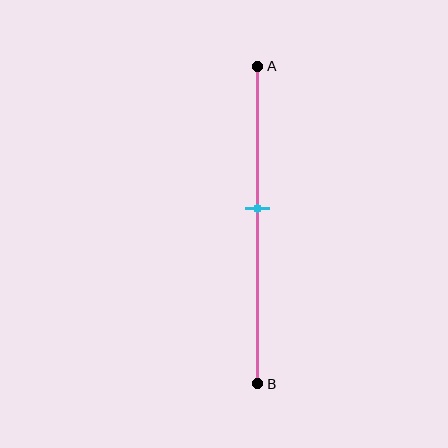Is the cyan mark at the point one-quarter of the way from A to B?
No, the mark is at about 45% from A, not at the 25% one-quarter point.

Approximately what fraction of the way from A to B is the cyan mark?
The cyan mark is approximately 45% of the way from A to B.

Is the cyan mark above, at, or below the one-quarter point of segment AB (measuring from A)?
The cyan mark is below the one-quarter point of segment AB.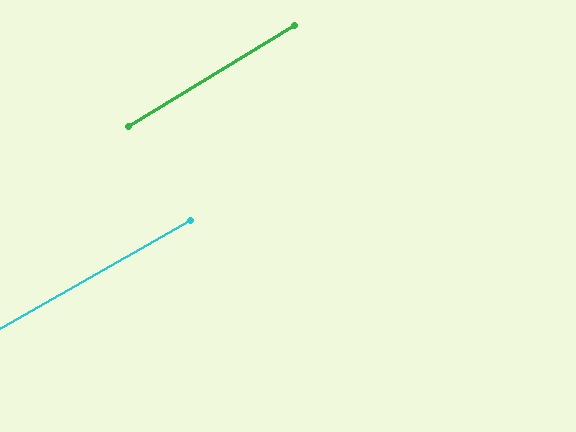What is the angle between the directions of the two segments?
Approximately 2 degrees.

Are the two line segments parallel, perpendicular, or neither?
Parallel — their directions differ by only 1.8°.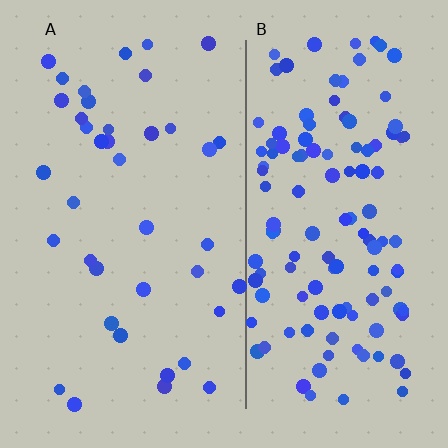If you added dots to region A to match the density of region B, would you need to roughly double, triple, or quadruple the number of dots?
Approximately triple.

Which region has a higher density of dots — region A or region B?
B (the right).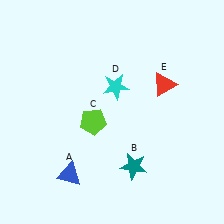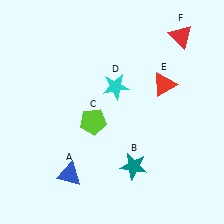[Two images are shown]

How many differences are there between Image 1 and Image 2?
There is 1 difference between the two images.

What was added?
A red triangle (F) was added in Image 2.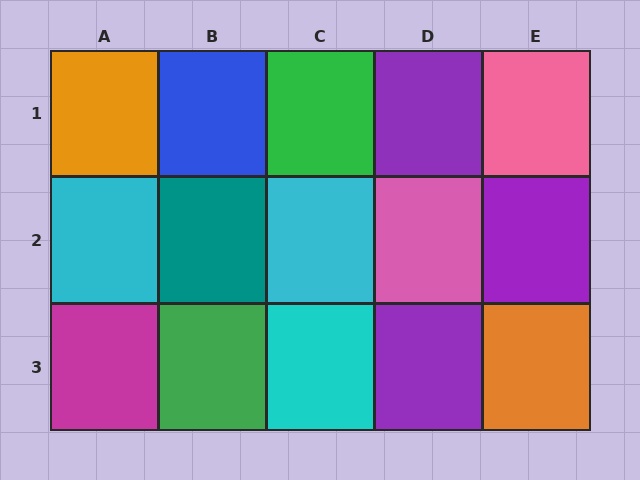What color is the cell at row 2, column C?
Cyan.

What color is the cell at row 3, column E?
Orange.